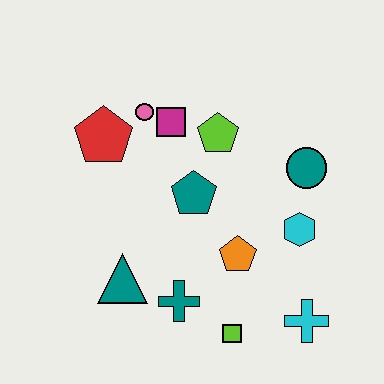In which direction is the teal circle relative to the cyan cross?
The teal circle is above the cyan cross.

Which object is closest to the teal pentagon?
The lime pentagon is closest to the teal pentagon.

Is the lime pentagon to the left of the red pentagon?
No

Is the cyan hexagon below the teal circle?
Yes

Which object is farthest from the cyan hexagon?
The red pentagon is farthest from the cyan hexagon.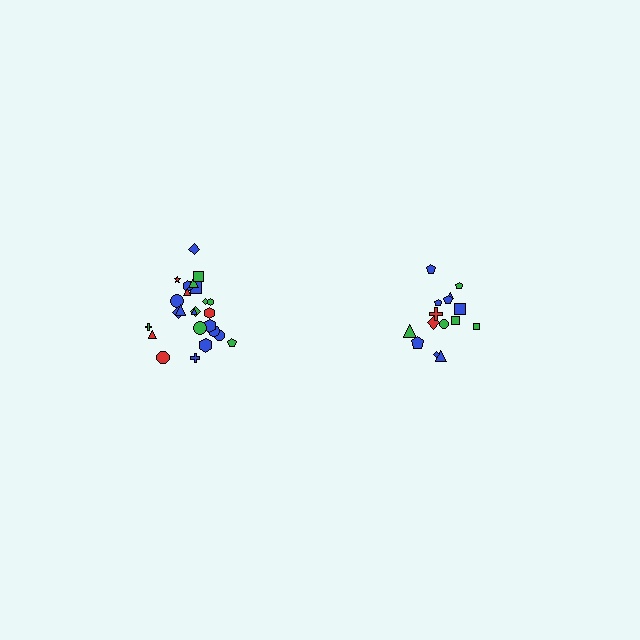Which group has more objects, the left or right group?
The left group.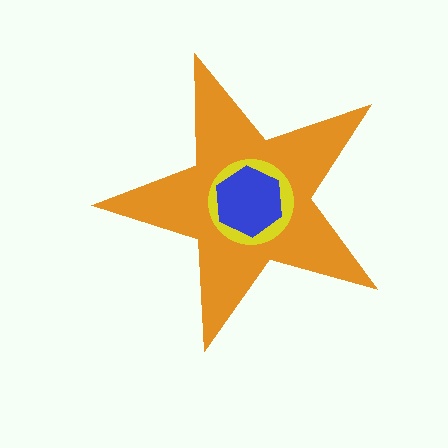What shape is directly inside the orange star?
The yellow circle.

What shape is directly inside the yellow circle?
The blue hexagon.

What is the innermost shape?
The blue hexagon.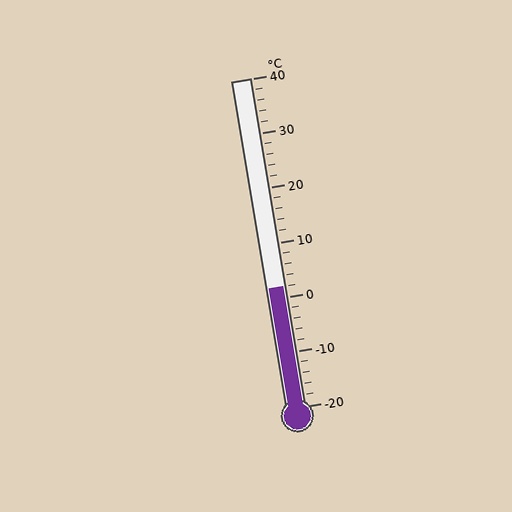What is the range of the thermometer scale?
The thermometer scale ranges from -20°C to 40°C.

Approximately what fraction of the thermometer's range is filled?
The thermometer is filled to approximately 35% of its range.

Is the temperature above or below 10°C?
The temperature is below 10°C.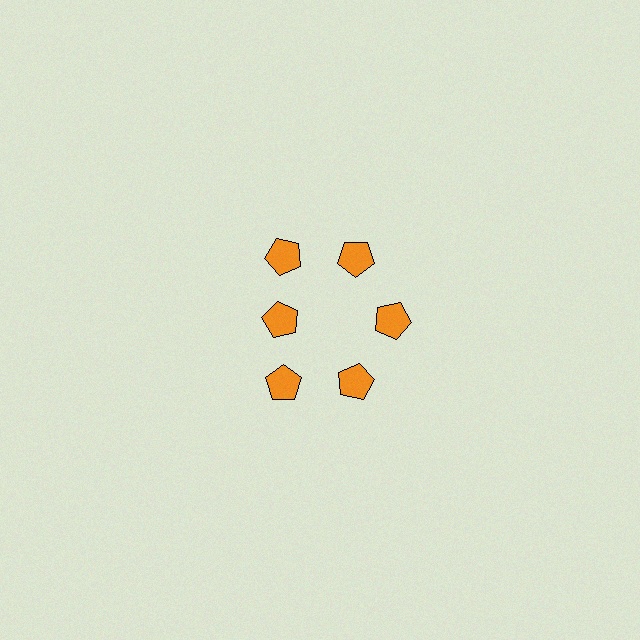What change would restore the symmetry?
The symmetry would be restored by moving it outward, back onto the ring so that all 6 pentagons sit at equal angles and equal distance from the center.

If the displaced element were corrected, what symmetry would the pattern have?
It would have 6-fold rotational symmetry — the pattern would map onto itself every 60 degrees.